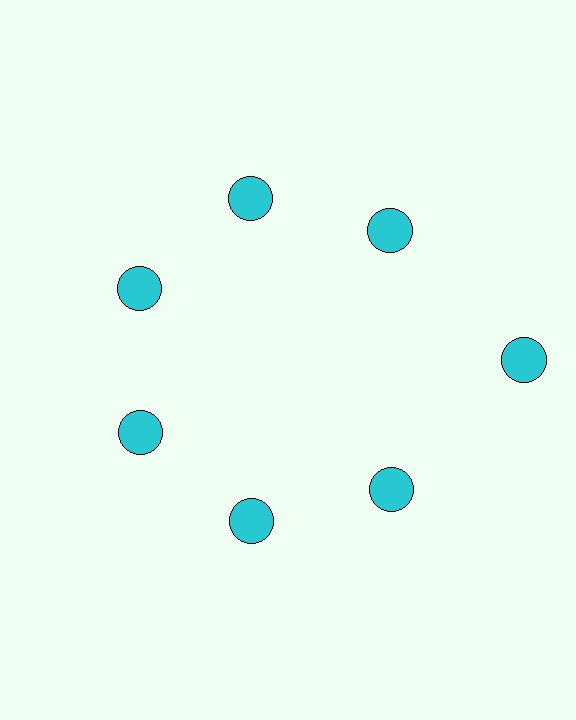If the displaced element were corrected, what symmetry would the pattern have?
It would have 7-fold rotational symmetry — the pattern would map onto itself every 51 degrees.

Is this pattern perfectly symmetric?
No. The 7 cyan circles are arranged in a ring, but one element near the 3 o'clock position is pushed outward from the center, breaking the 7-fold rotational symmetry.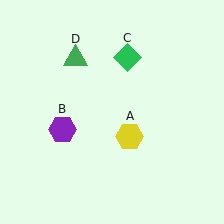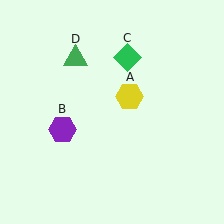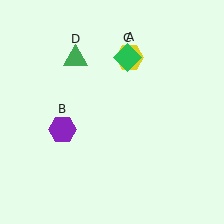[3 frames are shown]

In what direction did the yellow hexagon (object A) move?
The yellow hexagon (object A) moved up.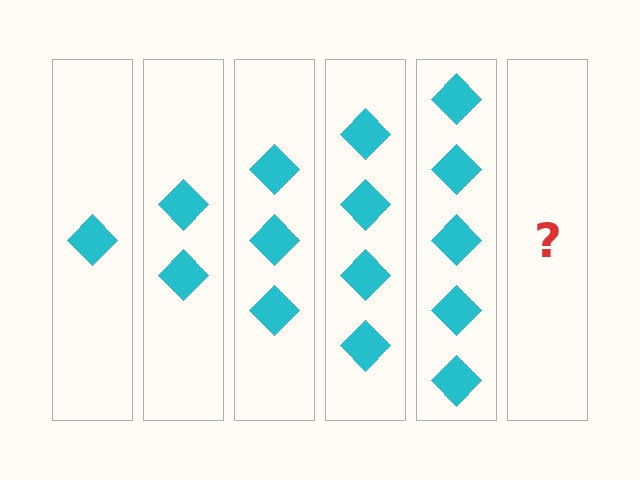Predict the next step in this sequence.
The next step is 6 diamonds.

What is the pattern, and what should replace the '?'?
The pattern is that each step adds one more diamond. The '?' should be 6 diamonds.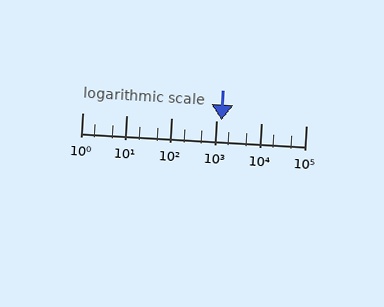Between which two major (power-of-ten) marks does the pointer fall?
The pointer is between 1000 and 10000.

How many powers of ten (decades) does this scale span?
The scale spans 5 decades, from 1 to 100000.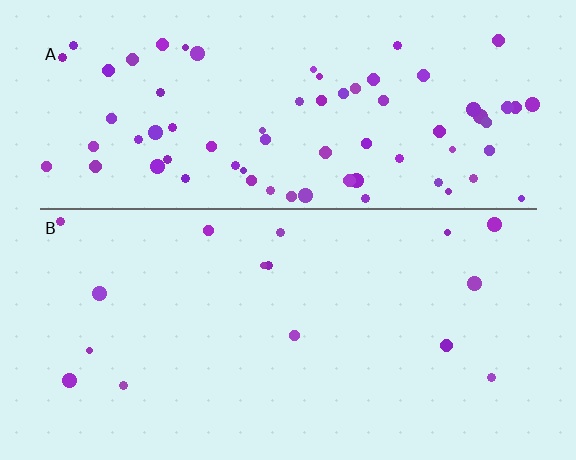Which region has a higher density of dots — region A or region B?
A (the top).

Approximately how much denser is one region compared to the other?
Approximately 4.9× — region A over region B.